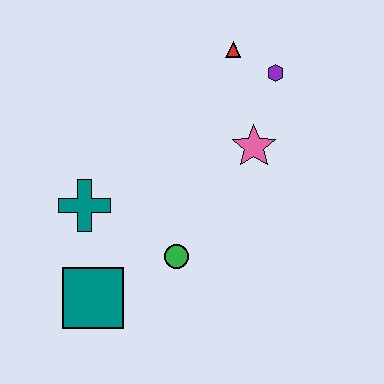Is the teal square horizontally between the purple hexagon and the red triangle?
No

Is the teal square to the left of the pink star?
Yes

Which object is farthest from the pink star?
The teal square is farthest from the pink star.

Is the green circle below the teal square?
No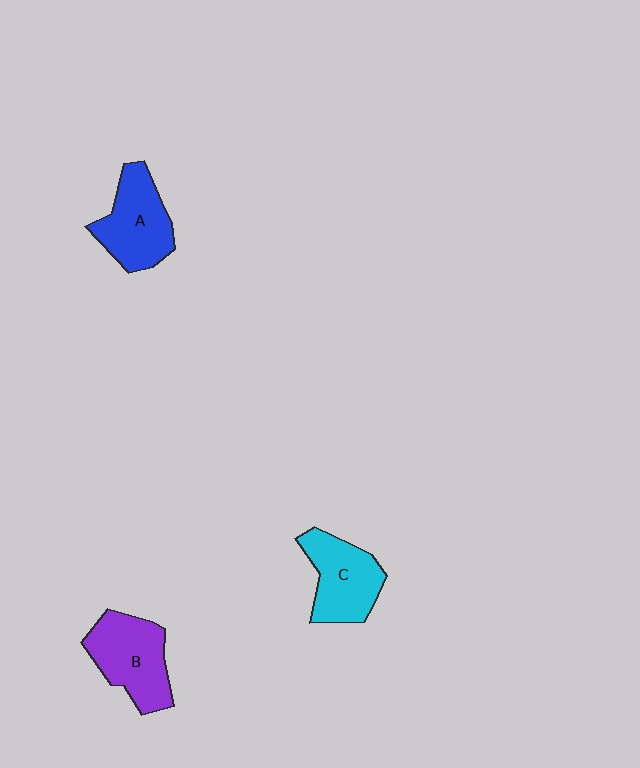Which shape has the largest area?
Shape B (purple).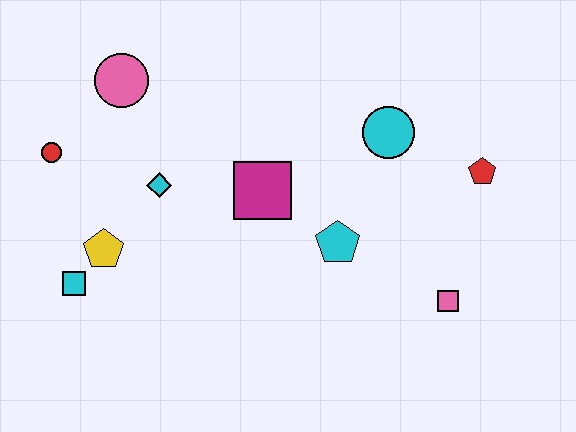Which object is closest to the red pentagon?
The cyan circle is closest to the red pentagon.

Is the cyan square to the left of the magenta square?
Yes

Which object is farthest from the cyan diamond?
The red pentagon is farthest from the cyan diamond.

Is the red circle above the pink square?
Yes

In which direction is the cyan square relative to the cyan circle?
The cyan square is to the left of the cyan circle.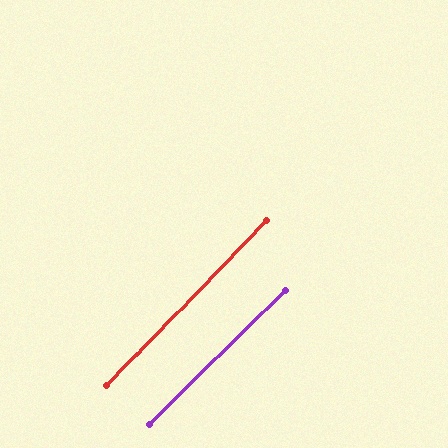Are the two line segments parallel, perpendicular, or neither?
Parallel — their directions differ by only 1.6°.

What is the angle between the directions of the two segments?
Approximately 2 degrees.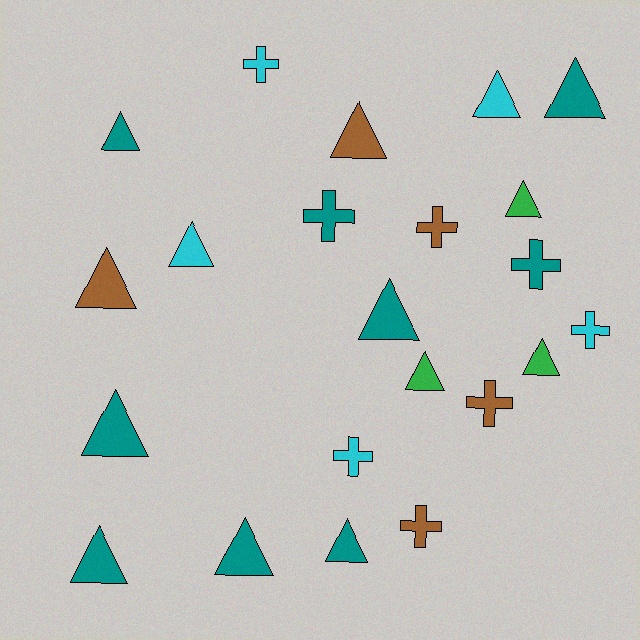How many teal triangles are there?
There are 7 teal triangles.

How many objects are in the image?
There are 22 objects.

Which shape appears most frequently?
Triangle, with 14 objects.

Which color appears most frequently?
Teal, with 9 objects.